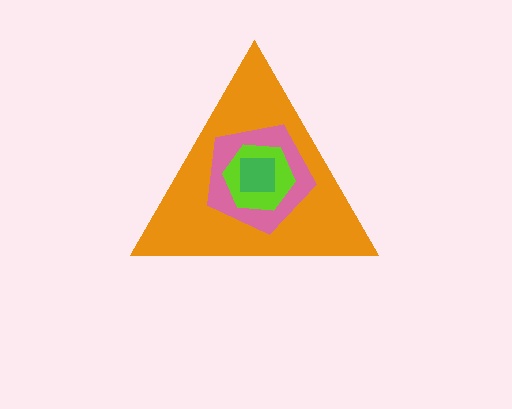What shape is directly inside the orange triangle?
The pink pentagon.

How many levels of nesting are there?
4.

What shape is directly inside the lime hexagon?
The green square.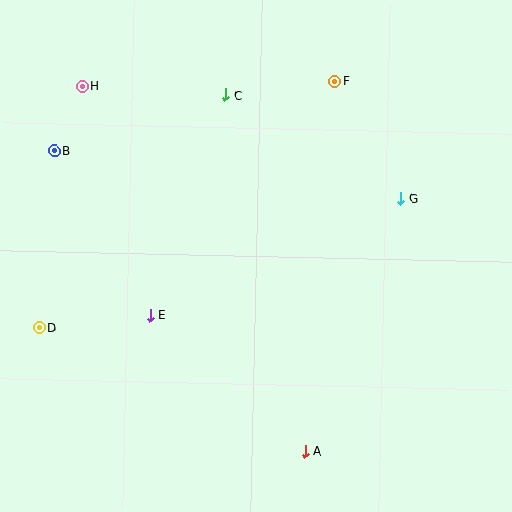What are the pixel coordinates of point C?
Point C is at (225, 95).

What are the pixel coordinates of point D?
Point D is at (39, 328).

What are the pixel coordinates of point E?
Point E is at (150, 315).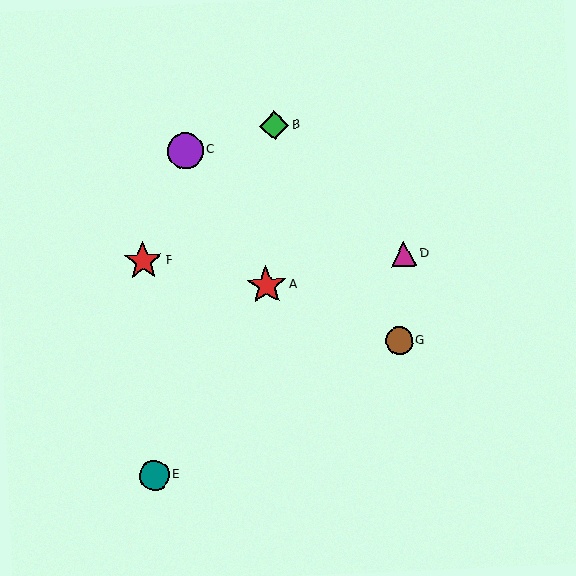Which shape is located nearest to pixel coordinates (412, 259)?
The magenta triangle (labeled D) at (404, 254) is nearest to that location.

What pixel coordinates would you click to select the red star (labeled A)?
Click at (266, 285) to select the red star A.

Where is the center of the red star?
The center of the red star is at (143, 261).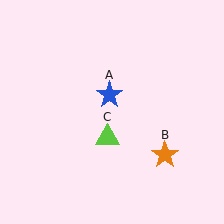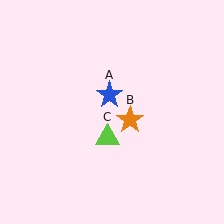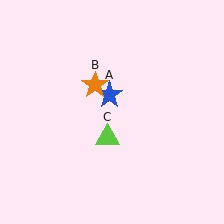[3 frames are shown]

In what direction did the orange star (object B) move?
The orange star (object B) moved up and to the left.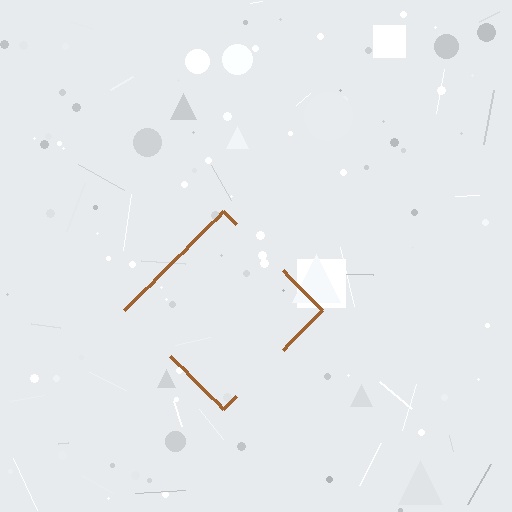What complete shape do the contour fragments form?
The contour fragments form a diamond.